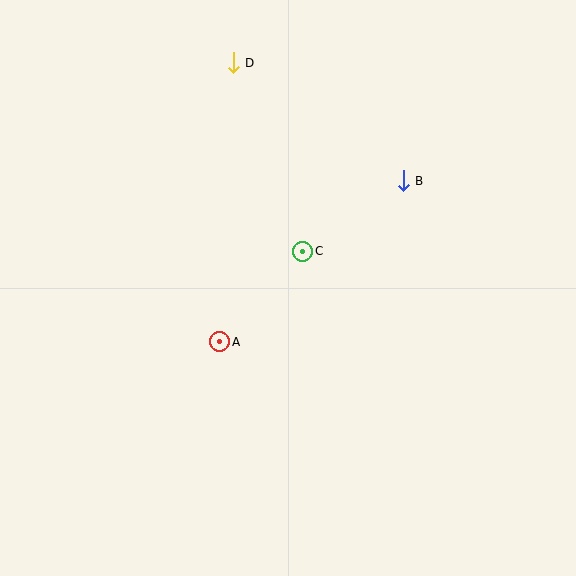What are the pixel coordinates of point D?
Point D is at (233, 63).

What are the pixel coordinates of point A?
Point A is at (220, 342).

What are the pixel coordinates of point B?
Point B is at (403, 181).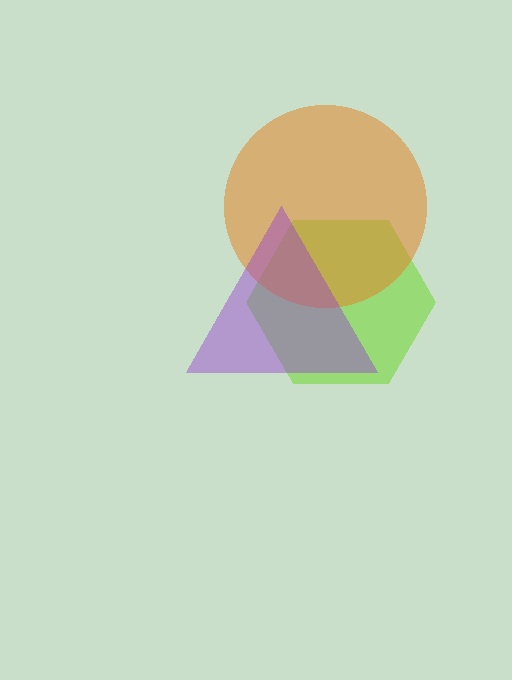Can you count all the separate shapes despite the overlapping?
Yes, there are 3 separate shapes.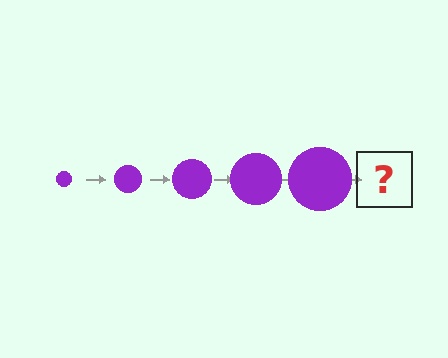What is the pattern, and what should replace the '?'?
The pattern is that the circle gets progressively larger each step. The '?' should be a purple circle, larger than the previous one.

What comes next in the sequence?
The next element should be a purple circle, larger than the previous one.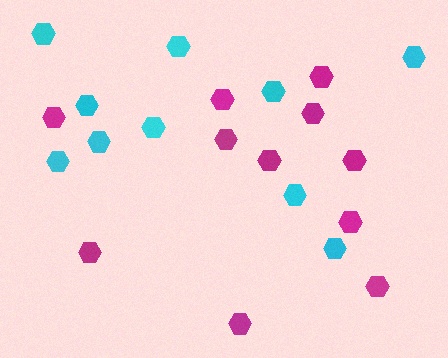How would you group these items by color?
There are 2 groups: one group of cyan hexagons (10) and one group of magenta hexagons (11).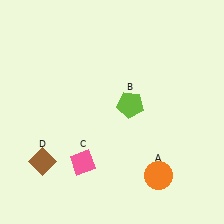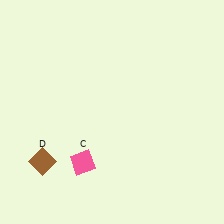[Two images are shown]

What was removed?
The lime pentagon (B), the orange circle (A) were removed in Image 2.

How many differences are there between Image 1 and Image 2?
There are 2 differences between the two images.